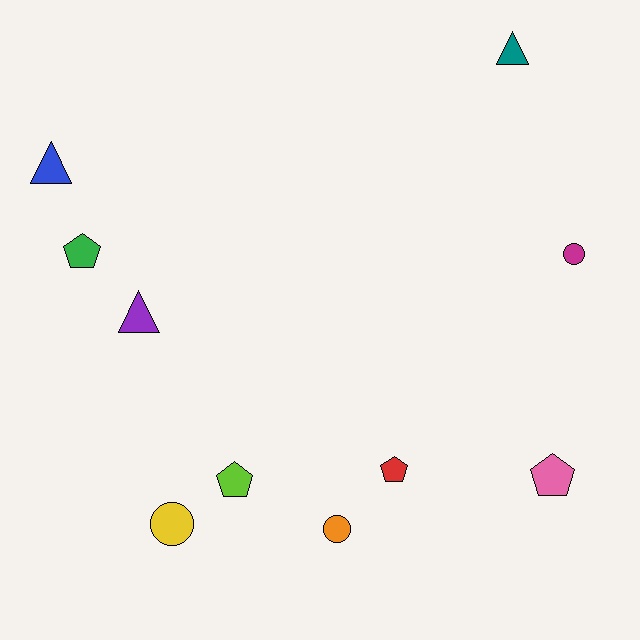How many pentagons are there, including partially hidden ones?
There are 4 pentagons.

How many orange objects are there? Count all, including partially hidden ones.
There is 1 orange object.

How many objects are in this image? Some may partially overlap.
There are 10 objects.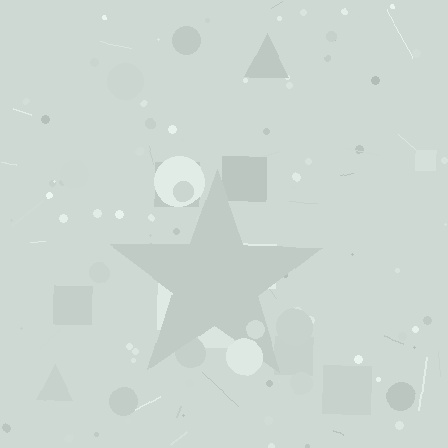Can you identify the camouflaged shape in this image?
The camouflaged shape is a star.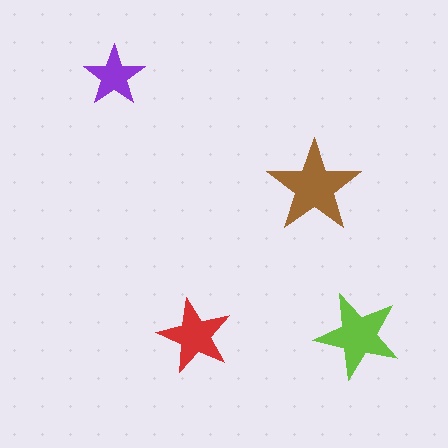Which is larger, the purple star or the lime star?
The lime one.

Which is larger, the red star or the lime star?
The lime one.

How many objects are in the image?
There are 4 objects in the image.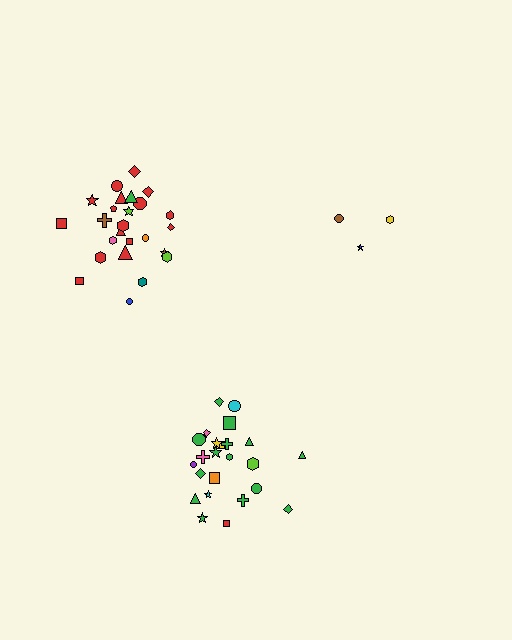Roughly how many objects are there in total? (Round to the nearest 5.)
Roughly 55 objects in total.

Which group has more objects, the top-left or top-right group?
The top-left group.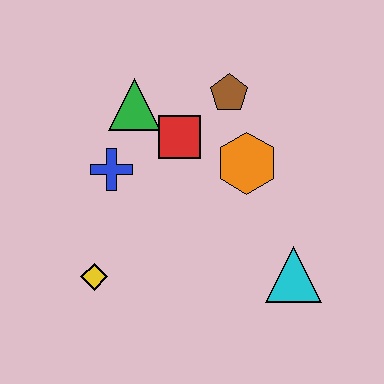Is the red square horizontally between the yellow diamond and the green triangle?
No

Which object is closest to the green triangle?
The red square is closest to the green triangle.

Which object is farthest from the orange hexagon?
The yellow diamond is farthest from the orange hexagon.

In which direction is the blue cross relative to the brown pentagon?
The blue cross is to the left of the brown pentagon.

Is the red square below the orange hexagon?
No